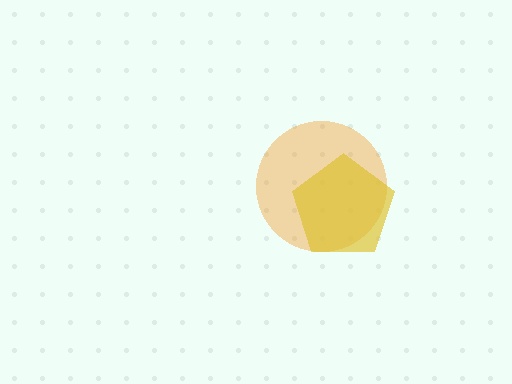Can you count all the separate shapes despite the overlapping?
Yes, there are 2 separate shapes.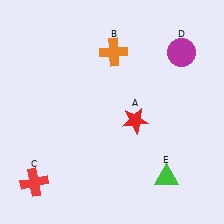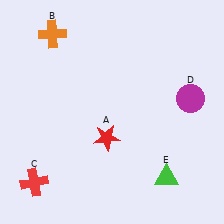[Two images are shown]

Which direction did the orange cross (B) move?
The orange cross (B) moved left.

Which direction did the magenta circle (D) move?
The magenta circle (D) moved down.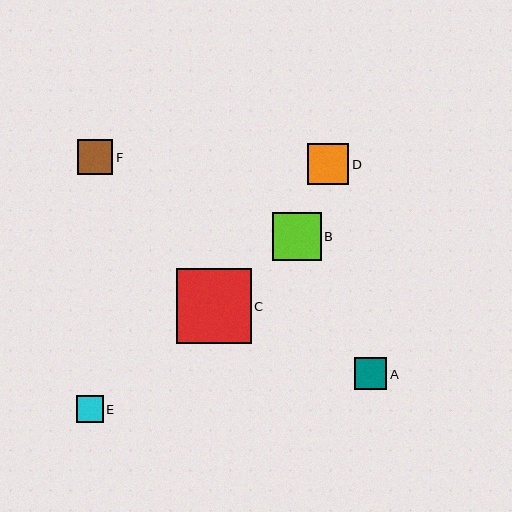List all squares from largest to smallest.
From largest to smallest: C, B, D, F, A, E.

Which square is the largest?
Square C is the largest with a size of approximately 75 pixels.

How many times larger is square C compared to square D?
Square C is approximately 1.8 times the size of square D.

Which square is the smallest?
Square E is the smallest with a size of approximately 27 pixels.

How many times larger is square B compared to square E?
Square B is approximately 1.8 times the size of square E.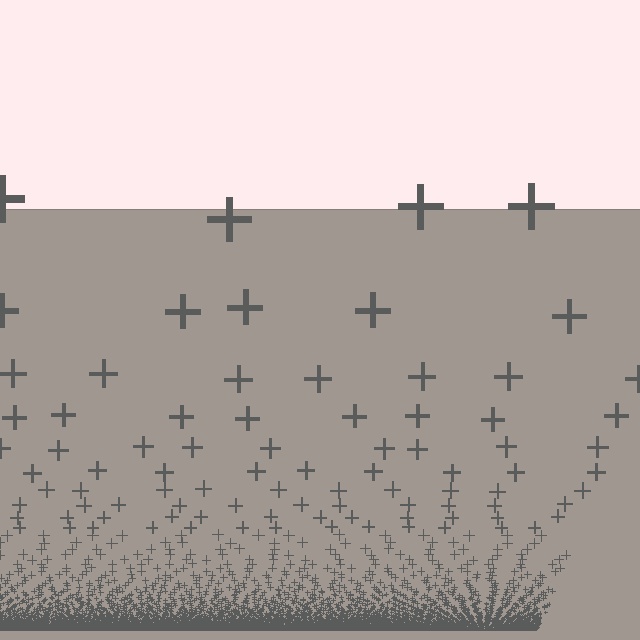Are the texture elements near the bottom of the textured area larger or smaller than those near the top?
Smaller. The gradient is inverted — elements near the bottom are smaller and denser.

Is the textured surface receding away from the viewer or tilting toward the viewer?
The surface appears to tilt toward the viewer. Texture elements get larger and sparser toward the top.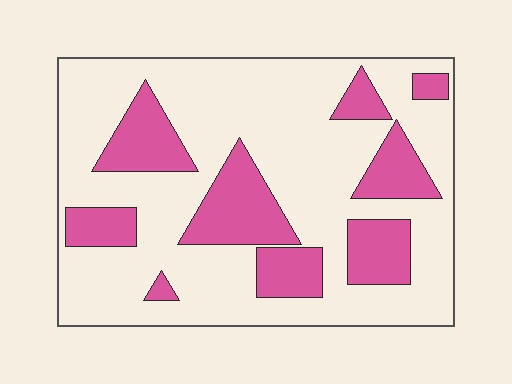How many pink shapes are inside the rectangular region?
9.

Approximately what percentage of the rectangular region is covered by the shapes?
Approximately 25%.